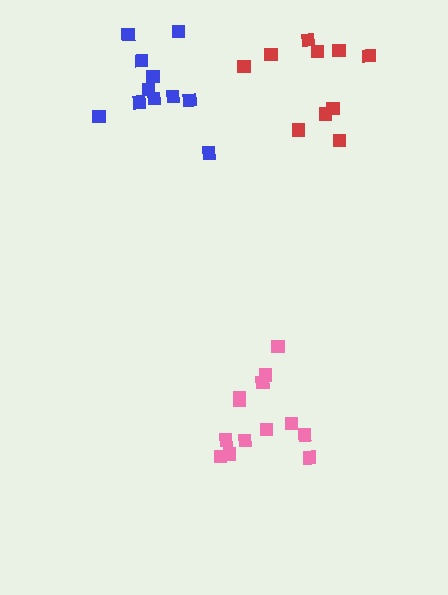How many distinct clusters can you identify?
There are 3 distinct clusters.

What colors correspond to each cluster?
The clusters are colored: pink, blue, red.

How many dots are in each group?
Group 1: 13 dots, Group 2: 11 dots, Group 3: 10 dots (34 total).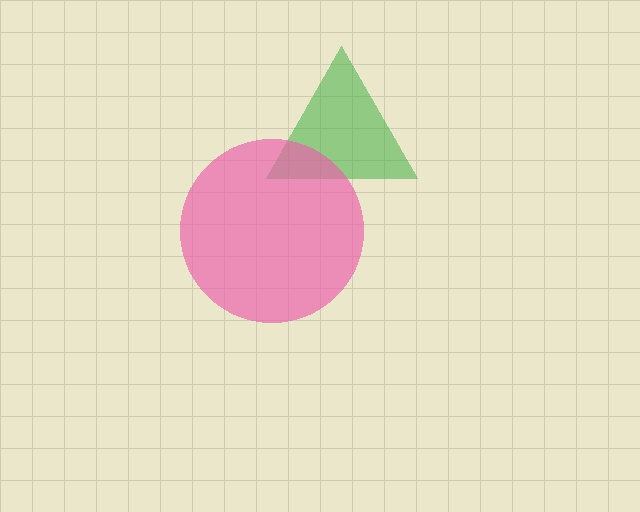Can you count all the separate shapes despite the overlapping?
Yes, there are 2 separate shapes.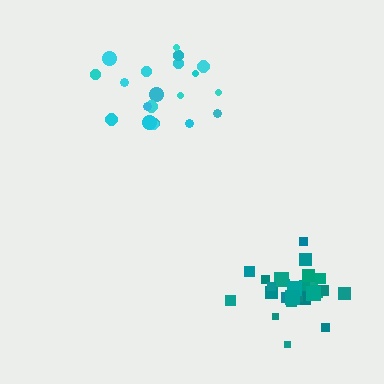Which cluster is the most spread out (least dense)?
Cyan.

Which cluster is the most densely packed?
Teal.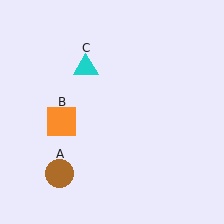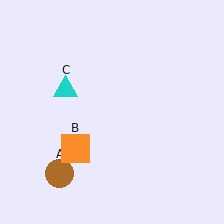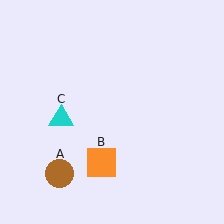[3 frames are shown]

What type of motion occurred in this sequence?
The orange square (object B), cyan triangle (object C) rotated counterclockwise around the center of the scene.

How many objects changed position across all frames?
2 objects changed position: orange square (object B), cyan triangle (object C).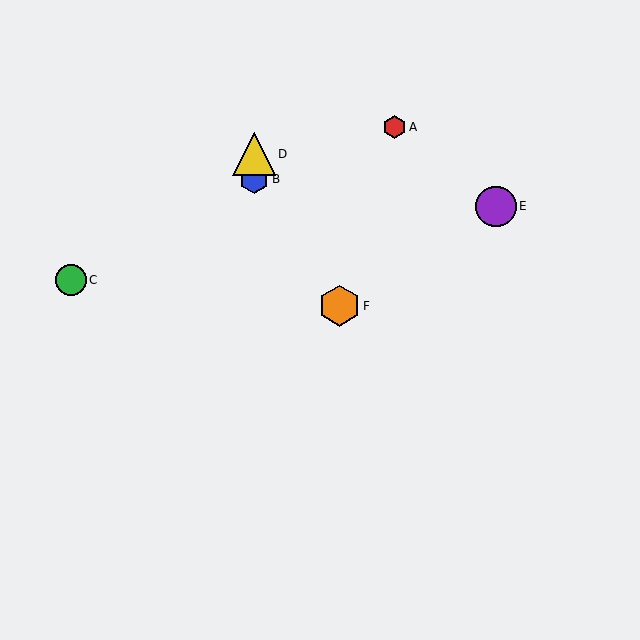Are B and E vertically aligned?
No, B is at x≈254 and E is at x≈496.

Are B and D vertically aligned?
Yes, both are at x≈254.